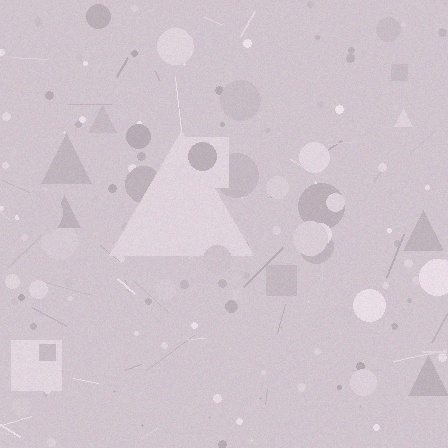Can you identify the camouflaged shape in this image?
The camouflaged shape is a triangle.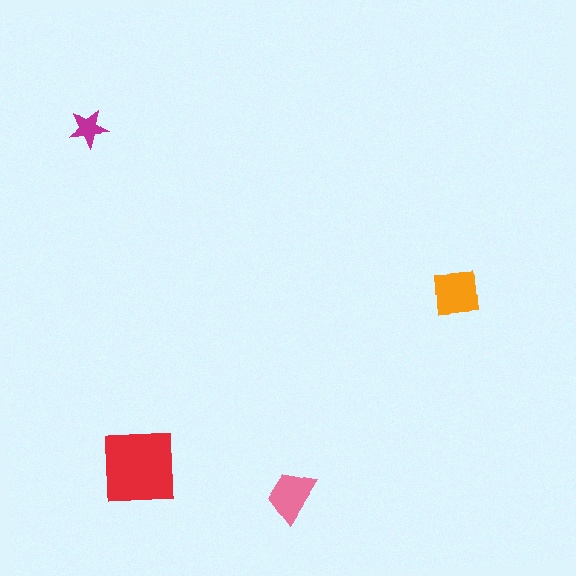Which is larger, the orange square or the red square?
The red square.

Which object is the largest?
The red square.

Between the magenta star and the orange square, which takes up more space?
The orange square.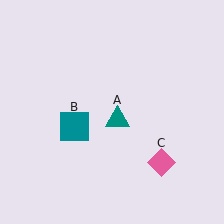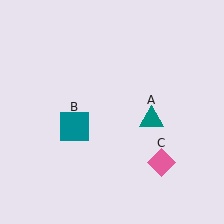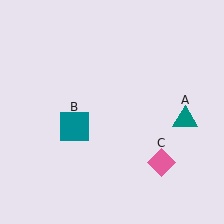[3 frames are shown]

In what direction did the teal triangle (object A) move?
The teal triangle (object A) moved right.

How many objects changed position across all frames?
1 object changed position: teal triangle (object A).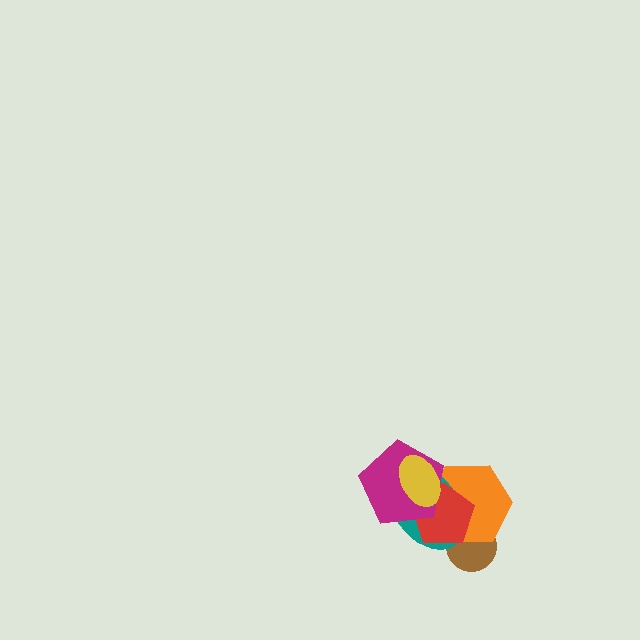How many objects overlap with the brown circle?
3 objects overlap with the brown circle.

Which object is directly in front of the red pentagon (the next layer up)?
The magenta pentagon is directly in front of the red pentagon.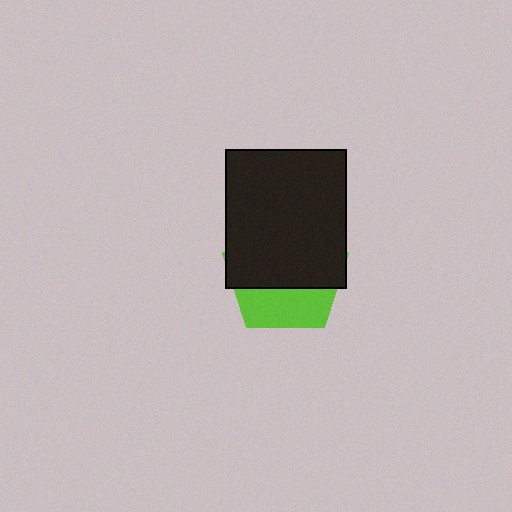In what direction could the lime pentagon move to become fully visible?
The lime pentagon could move down. That would shift it out from behind the black rectangle entirely.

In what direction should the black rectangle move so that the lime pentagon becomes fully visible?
The black rectangle should move up. That is the shortest direction to clear the overlap and leave the lime pentagon fully visible.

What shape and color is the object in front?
The object in front is a black rectangle.